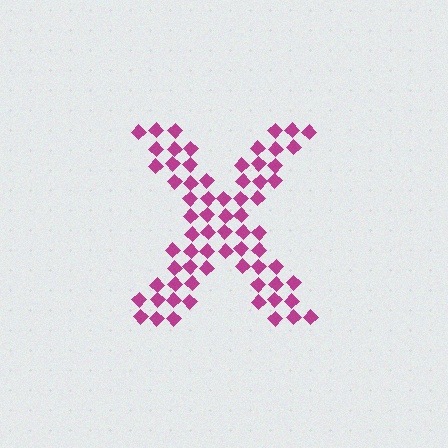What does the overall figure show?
The overall figure shows the letter X.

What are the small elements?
The small elements are diamonds.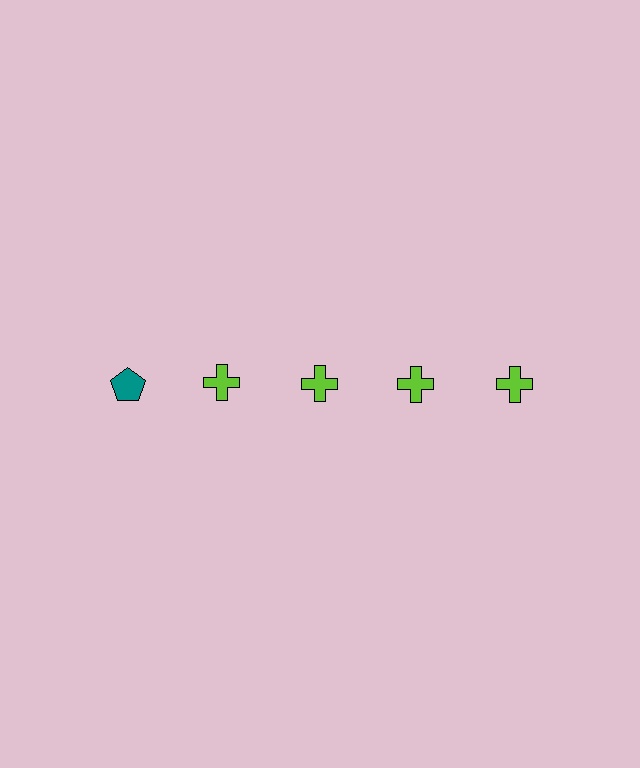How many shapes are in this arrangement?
There are 5 shapes arranged in a grid pattern.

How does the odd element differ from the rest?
It differs in both color (teal instead of lime) and shape (pentagon instead of cross).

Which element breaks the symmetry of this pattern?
The teal pentagon in the top row, leftmost column breaks the symmetry. All other shapes are lime crosses.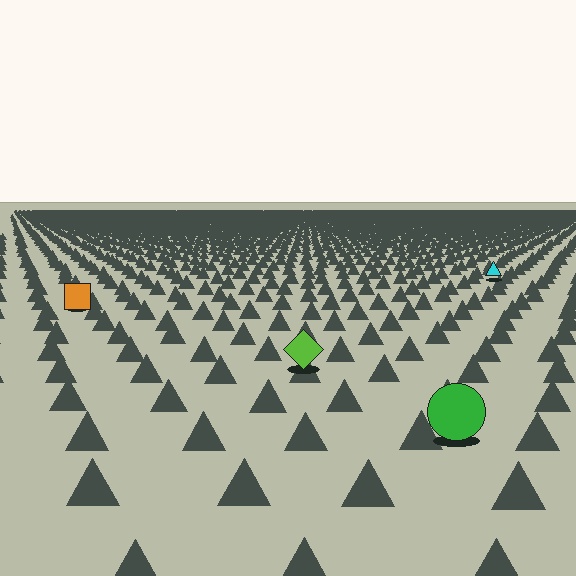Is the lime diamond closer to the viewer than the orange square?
Yes. The lime diamond is closer — you can tell from the texture gradient: the ground texture is coarser near it.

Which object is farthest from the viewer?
The cyan triangle is farthest from the viewer. It appears smaller and the ground texture around it is denser.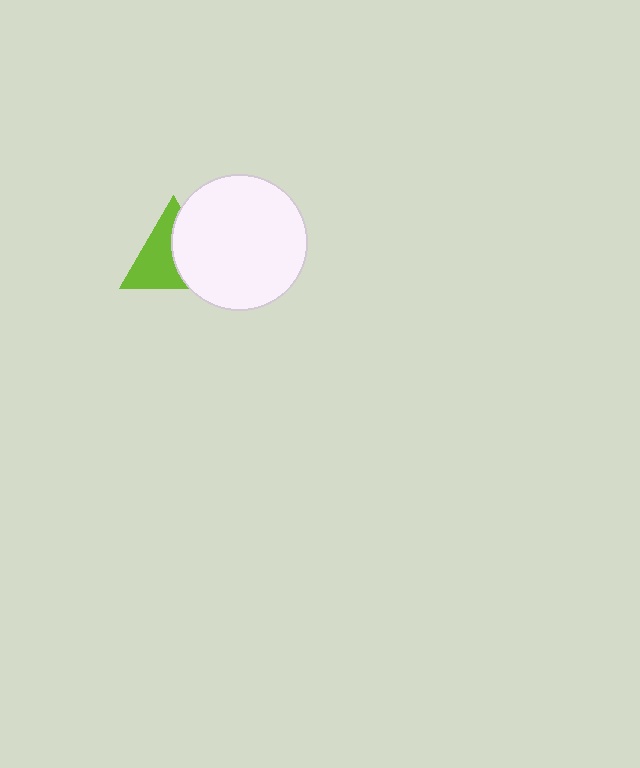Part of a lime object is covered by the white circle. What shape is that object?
It is a triangle.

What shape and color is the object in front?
The object in front is a white circle.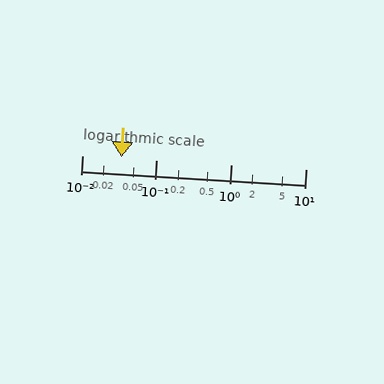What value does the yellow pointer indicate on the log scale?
The pointer indicates approximately 0.034.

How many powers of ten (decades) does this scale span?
The scale spans 3 decades, from 0.01 to 10.